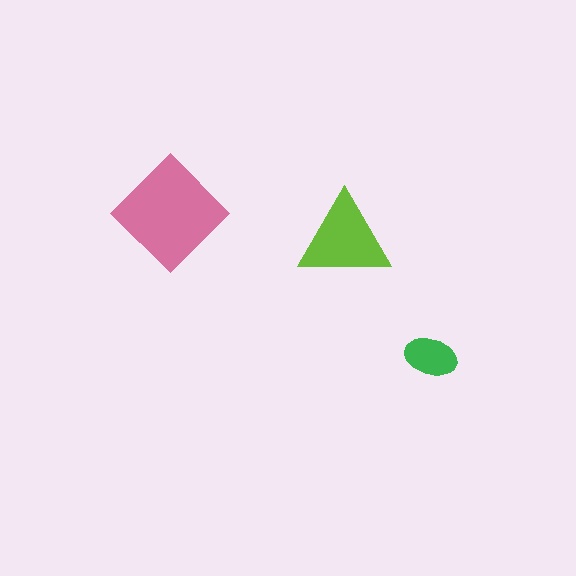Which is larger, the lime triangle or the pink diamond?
The pink diamond.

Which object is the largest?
The pink diamond.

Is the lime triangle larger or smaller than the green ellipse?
Larger.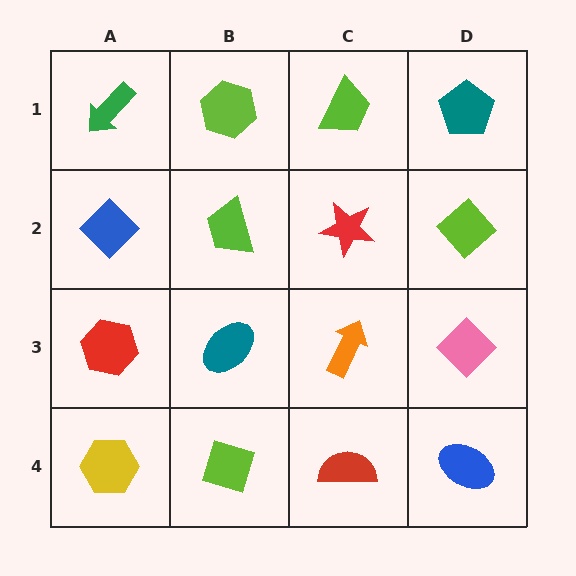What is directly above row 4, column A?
A red hexagon.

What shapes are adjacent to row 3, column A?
A blue diamond (row 2, column A), a yellow hexagon (row 4, column A), a teal ellipse (row 3, column B).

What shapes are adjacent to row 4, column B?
A teal ellipse (row 3, column B), a yellow hexagon (row 4, column A), a red semicircle (row 4, column C).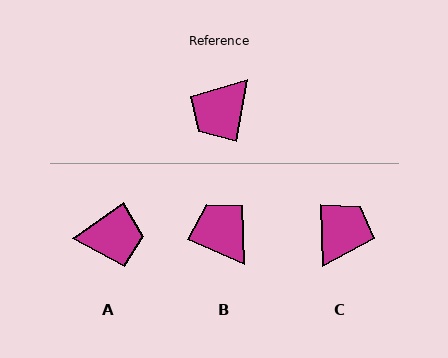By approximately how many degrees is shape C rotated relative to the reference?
Approximately 168 degrees clockwise.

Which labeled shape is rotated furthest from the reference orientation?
C, about 168 degrees away.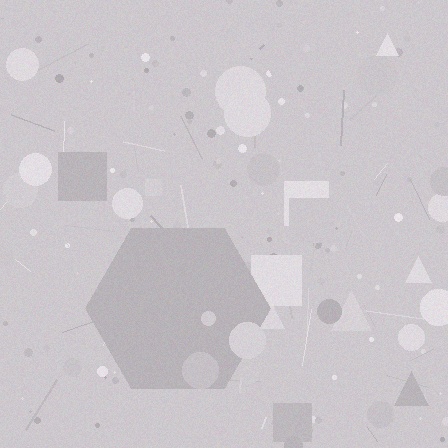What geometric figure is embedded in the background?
A hexagon is embedded in the background.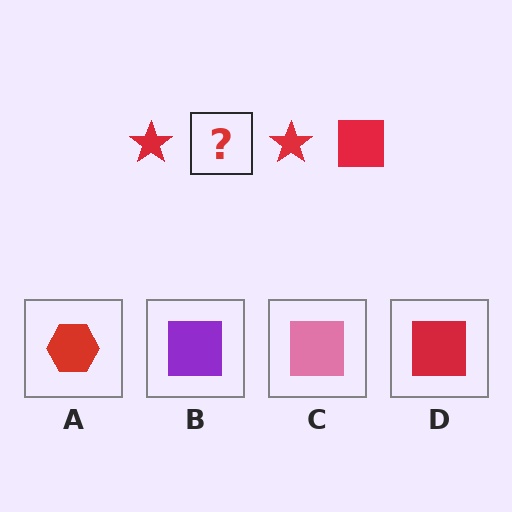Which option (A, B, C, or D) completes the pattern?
D.